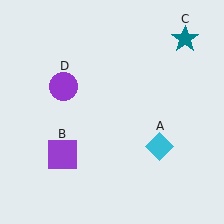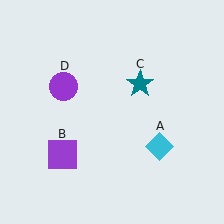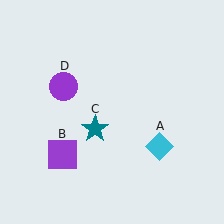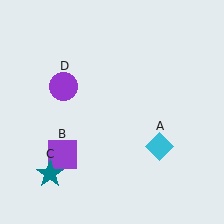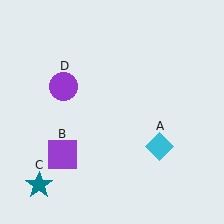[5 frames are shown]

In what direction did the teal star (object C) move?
The teal star (object C) moved down and to the left.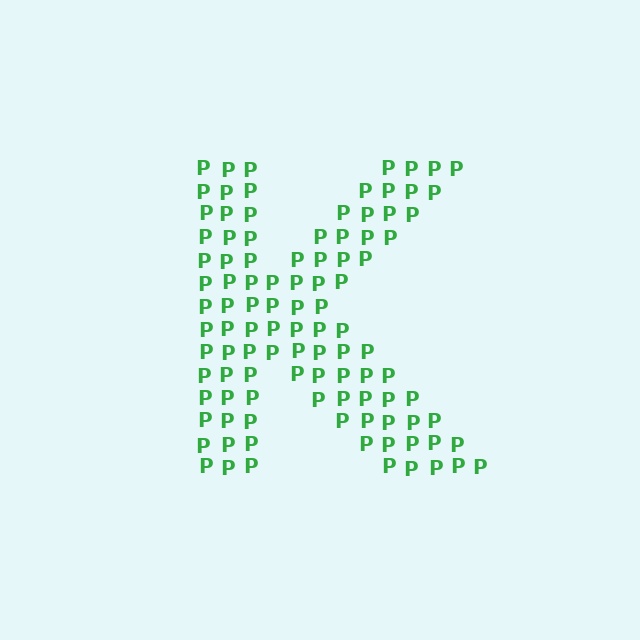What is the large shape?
The large shape is the letter K.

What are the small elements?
The small elements are letter P's.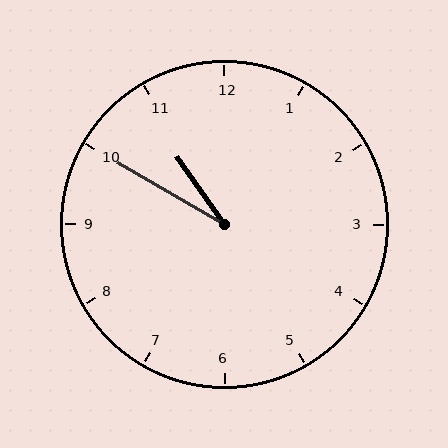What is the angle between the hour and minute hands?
Approximately 25 degrees.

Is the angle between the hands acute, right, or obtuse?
It is acute.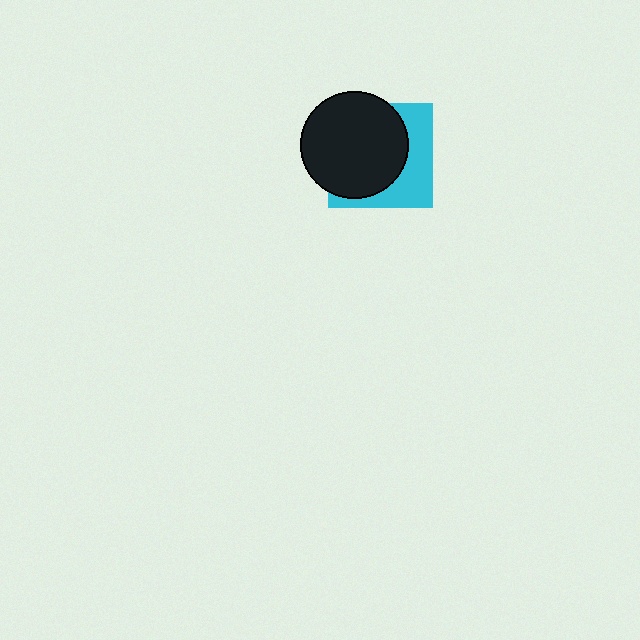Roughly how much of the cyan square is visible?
A small part of it is visible (roughly 38%).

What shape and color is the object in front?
The object in front is a black circle.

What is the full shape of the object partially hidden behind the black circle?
The partially hidden object is a cyan square.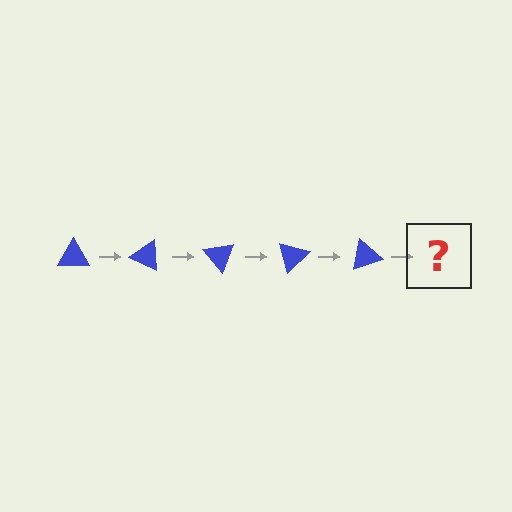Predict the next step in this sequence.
The next step is a blue triangle rotated 125 degrees.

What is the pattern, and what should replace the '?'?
The pattern is that the triangle rotates 25 degrees each step. The '?' should be a blue triangle rotated 125 degrees.